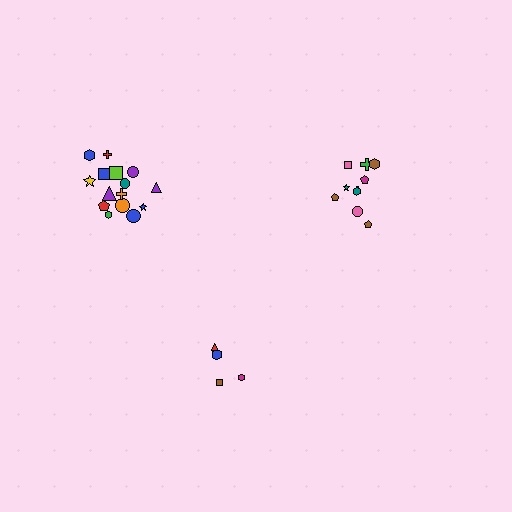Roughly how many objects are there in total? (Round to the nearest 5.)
Roughly 30 objects in total.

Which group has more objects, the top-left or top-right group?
The top-left group.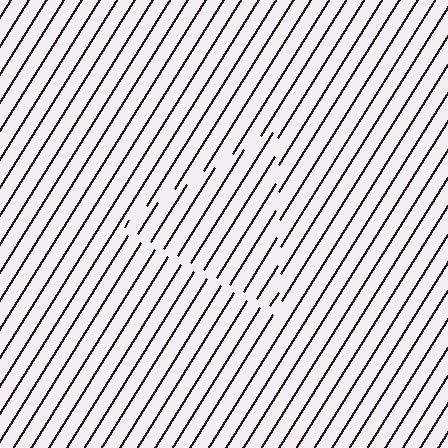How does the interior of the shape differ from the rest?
The interior of the shape contains the same grating, shifted by half a period — the contour is defined by the phase discontinuity where line-ends from the inner and outer gratings abut.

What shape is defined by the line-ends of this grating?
An illusory triangle. The interior of the shape contains the same grating, shifted by half a period — the contour is defined by the phase discontinuity where line-ends from the inner and outer gratings abut.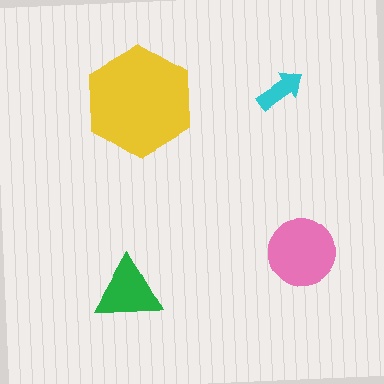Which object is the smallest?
The cyan arrow.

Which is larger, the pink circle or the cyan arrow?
The pink circle.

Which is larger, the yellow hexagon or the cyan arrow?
The yellow hexagon.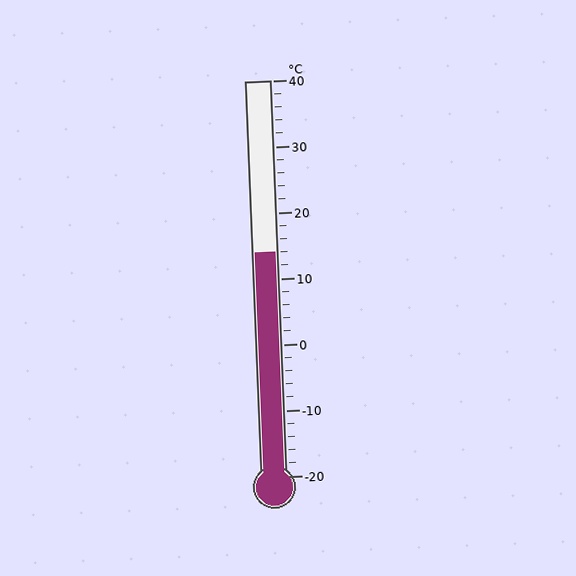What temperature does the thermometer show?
The thermometer shows approximately 14°C.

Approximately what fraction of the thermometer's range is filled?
The thermometer is filled to approximately 55% of its range.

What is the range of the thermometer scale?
The thermometer scale ranges from -20°C to 40°C.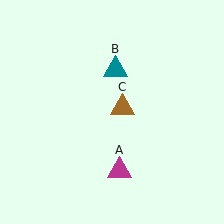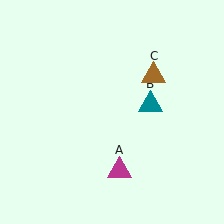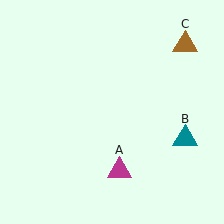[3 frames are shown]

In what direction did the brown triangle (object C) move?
The brown triangle (object C) moved up and to the right.